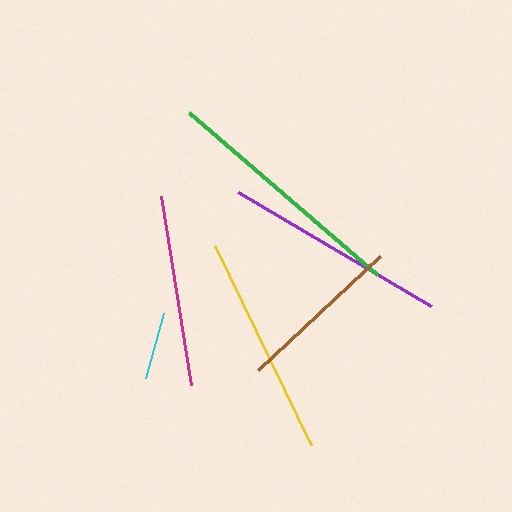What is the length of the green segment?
The green segment is approximately 249 pixels long.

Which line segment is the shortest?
The cyan line is the shortest at approximately 68 pixels.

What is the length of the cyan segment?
The cyan segment is approximately 68 pixels long.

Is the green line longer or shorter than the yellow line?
The green line is longer than the yellow line.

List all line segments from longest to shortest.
From longest to shortest: green, purple, yellow, magenta, brown, cyan.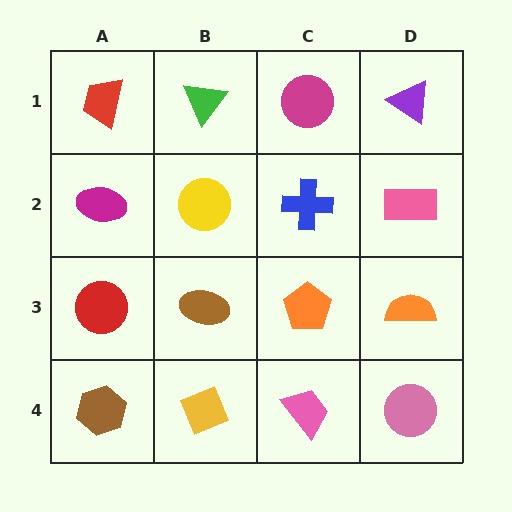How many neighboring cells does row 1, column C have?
3.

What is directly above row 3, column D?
A pink rectangle.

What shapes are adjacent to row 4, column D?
An orange semicircle (row 3, column D), a pink trapezoid (row 4, column C).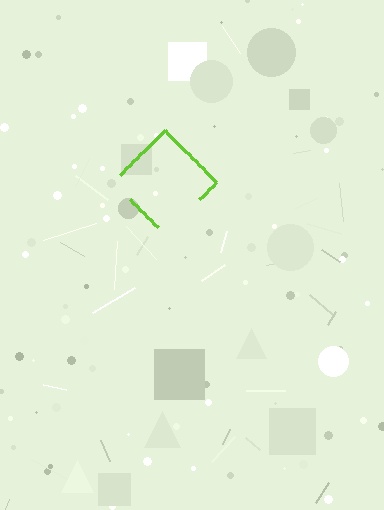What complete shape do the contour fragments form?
The contour fragments form a diamond.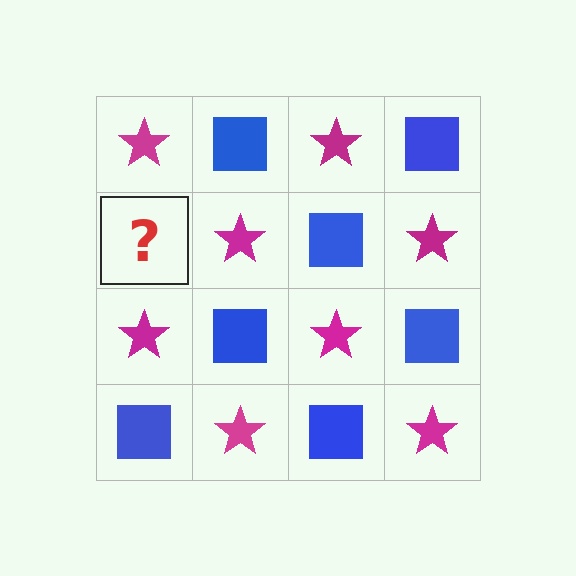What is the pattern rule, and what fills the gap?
The rule is that it alternates magenta star and blue square in a checkerboard pattern. The gap should be filled with a blue square.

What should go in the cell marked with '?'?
The missing cell should contain a blue square.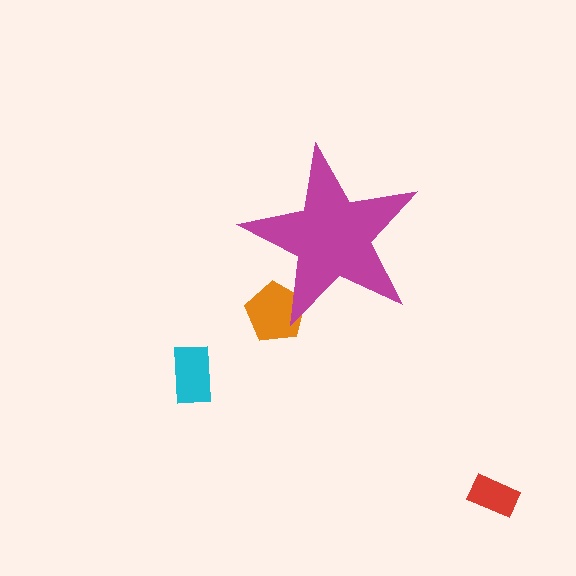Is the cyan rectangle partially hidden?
No, the cyan rectangle is fully visible.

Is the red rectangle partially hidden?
No, the red rectangle is fully visible.